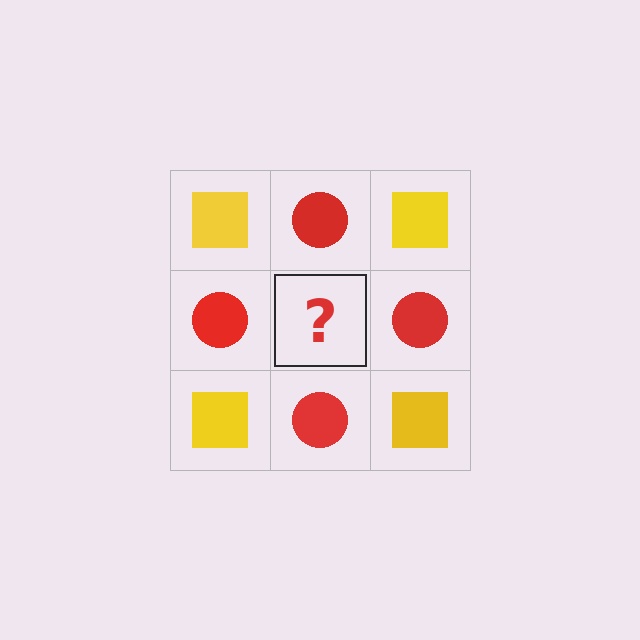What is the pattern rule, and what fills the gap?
The rule is that it alternates yellow square and red circle in a checkerboard pattern. The gap should be filled with a yellow square.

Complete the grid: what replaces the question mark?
The question mark should be replaced with a yellow square.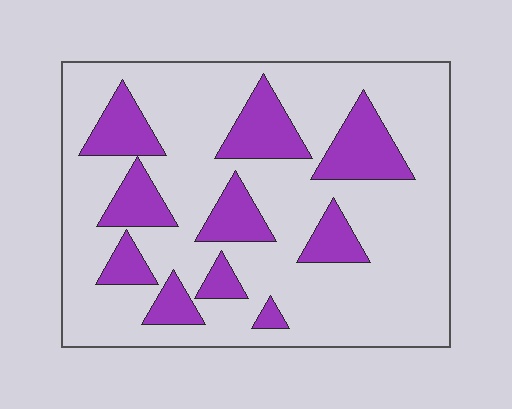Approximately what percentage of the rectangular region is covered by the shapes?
Approximately 25%.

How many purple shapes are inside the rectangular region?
10.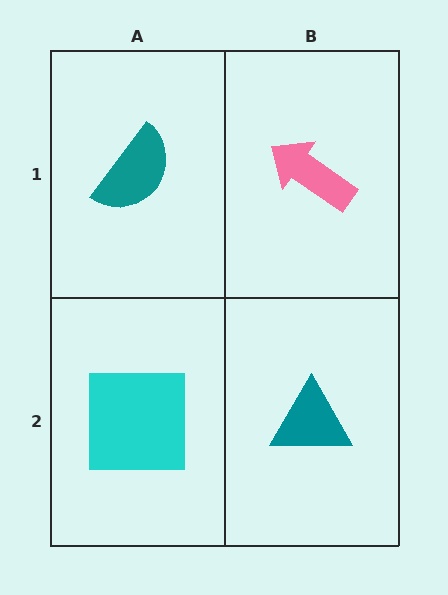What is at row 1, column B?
A pink arrow.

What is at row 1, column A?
A teal semicircle.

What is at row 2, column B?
A teal triangle.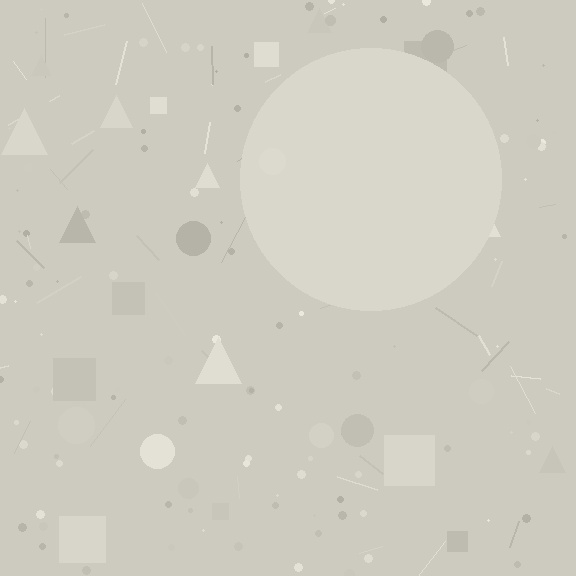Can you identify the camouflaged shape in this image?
The camouflaged shape is a circle.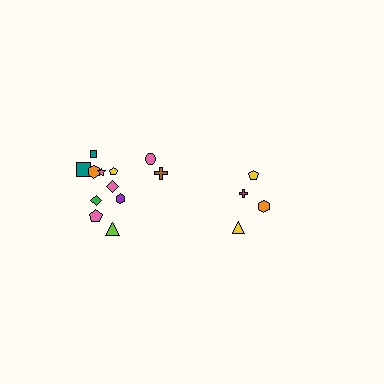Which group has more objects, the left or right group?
The left group.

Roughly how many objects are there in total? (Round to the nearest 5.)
Roughly 15 objects in total.